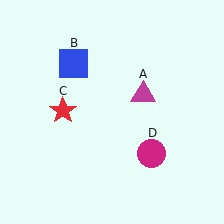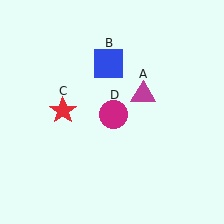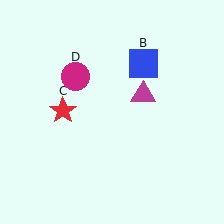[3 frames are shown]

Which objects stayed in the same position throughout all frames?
Magenta triangle (object A) and red star (object C) remained stationary.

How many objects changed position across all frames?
2 objects changed position: blue square (object B), magenta circle (object D).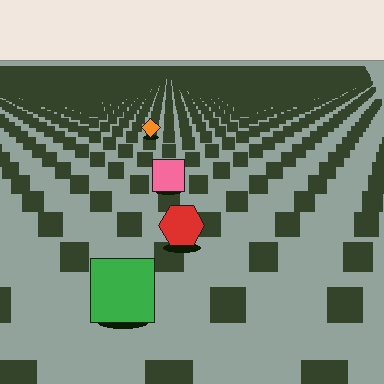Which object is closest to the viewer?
The green square is closest. The texture marks near it are larger and more spread out.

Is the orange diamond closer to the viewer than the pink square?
No. The pink square is closer — you can tell from the texture gradient: the ground texture is coarser near it.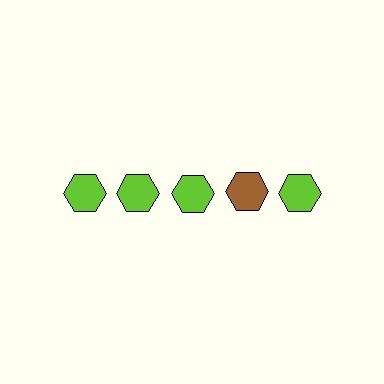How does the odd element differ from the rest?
It has a different color: brown instead of lime.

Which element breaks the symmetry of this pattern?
The brown hexagon in the top row, second from right column breaks the symmetry. All other shapes are lime hexagons.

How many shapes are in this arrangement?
There are 5 shapes arranged in a grid pattern.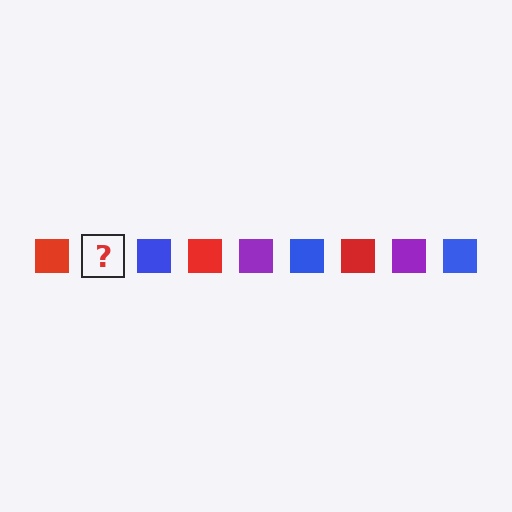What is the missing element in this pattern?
The missing element is a purple square.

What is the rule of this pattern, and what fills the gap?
The rule is that the pattern cycles through red, purple, blue squares. The gap should be filled with a purple square.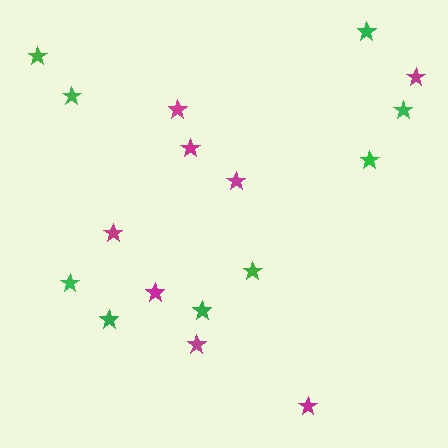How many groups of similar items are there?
There are 2 groups: one group of magenta stars (8) and one group of green stars (9).